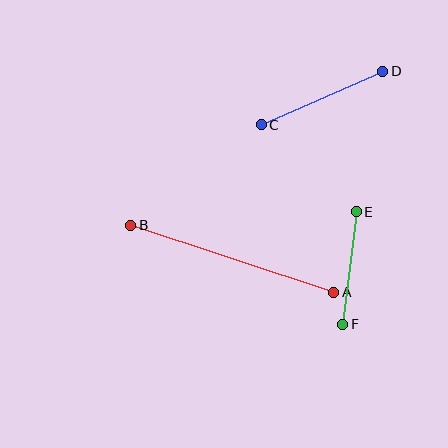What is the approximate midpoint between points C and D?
The midpoint is at approximately (322, 98) pixels.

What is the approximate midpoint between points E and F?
The midpoint is at approximately (349, 268) pixels.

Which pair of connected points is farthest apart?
Points A and B are farthest apart.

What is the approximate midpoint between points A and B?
The midpoint is at approximately (232, 259) pixels.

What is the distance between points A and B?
The distance is approximately 214 pixels.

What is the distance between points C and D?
The distance is approximately 133 pixels.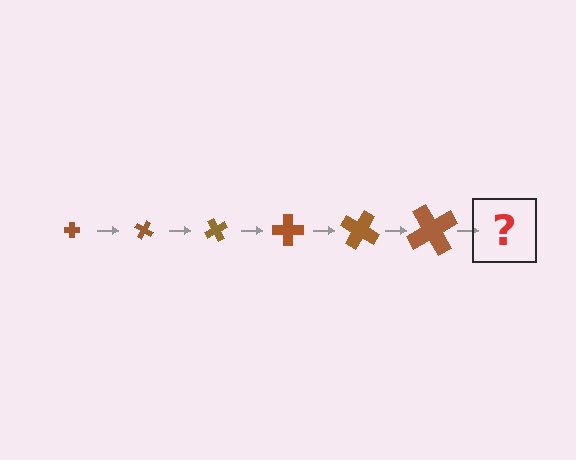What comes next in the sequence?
The next element should be a cross, larger than the previous one and rotated 180 degrees from the start.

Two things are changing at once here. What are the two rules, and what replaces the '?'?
The two rules are that the cross grows larger each step and it rotates 30 degrees each step. The '?' should be a cross, larger than the previous one and rotated 180 degrees from the start.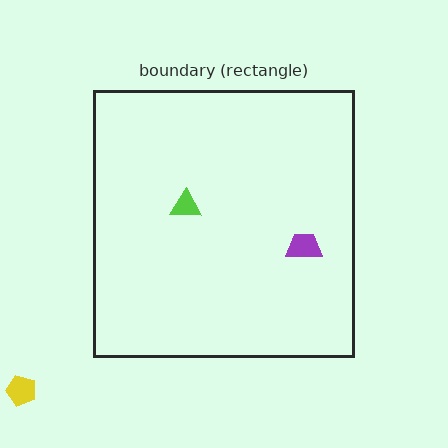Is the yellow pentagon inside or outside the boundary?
Outside.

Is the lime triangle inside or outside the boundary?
Inside.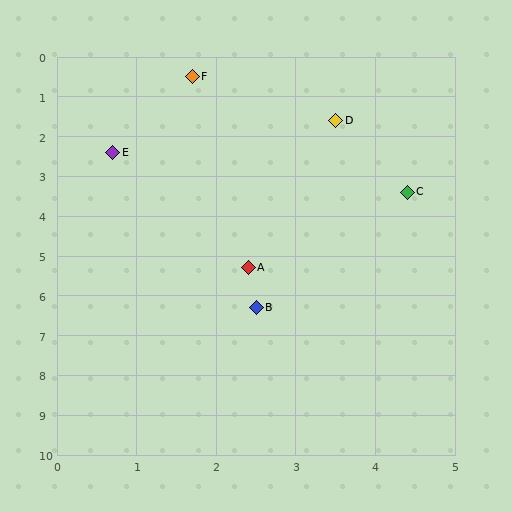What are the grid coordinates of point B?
Point B is at approximately (2.5, 6.3).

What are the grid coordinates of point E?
Point E is at approximately (0.7, 2.4).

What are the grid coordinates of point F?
Point F is at approximately (1.7, 0.5).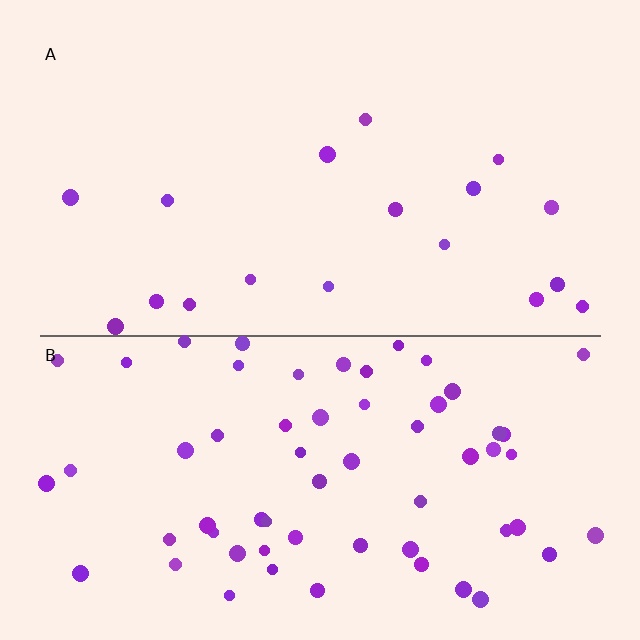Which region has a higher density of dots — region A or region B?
B (the bottom).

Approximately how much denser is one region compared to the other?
Approximately 3.4× — region B over region A.